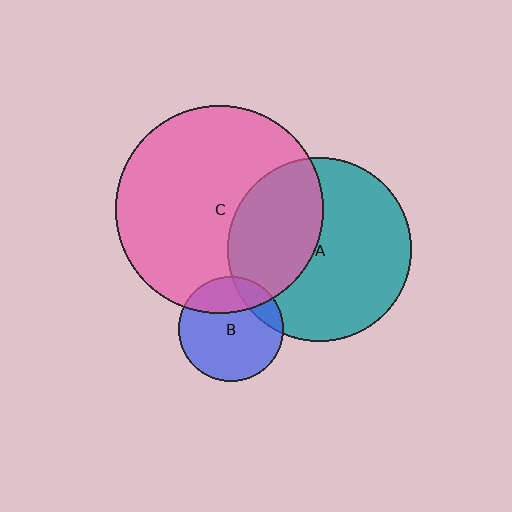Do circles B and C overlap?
Yes.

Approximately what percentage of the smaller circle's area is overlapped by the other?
Approximately 25%.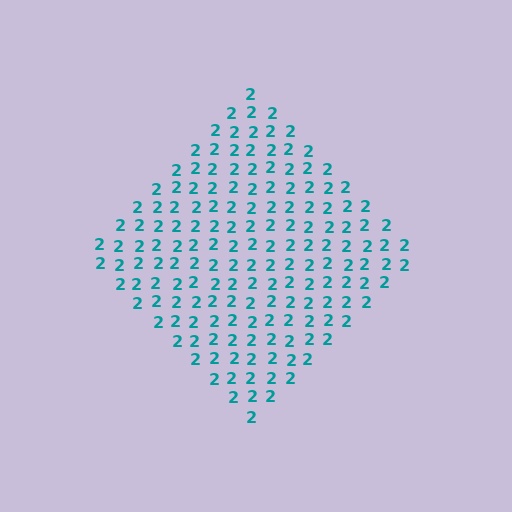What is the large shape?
The large shape is a diamond.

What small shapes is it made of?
It is made of small digit 2's.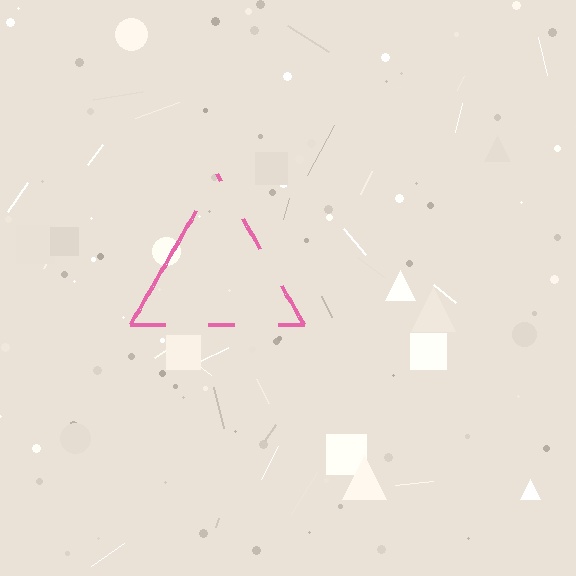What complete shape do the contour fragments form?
The contour fragments form a triangle.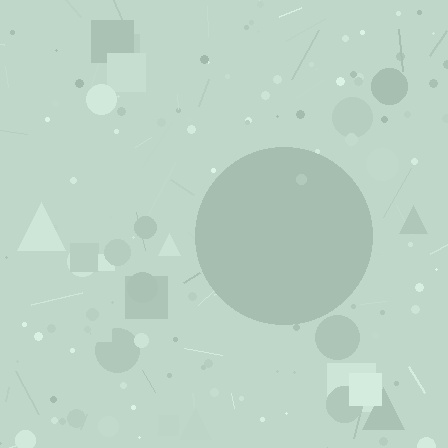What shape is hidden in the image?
A circle is hidden in the image.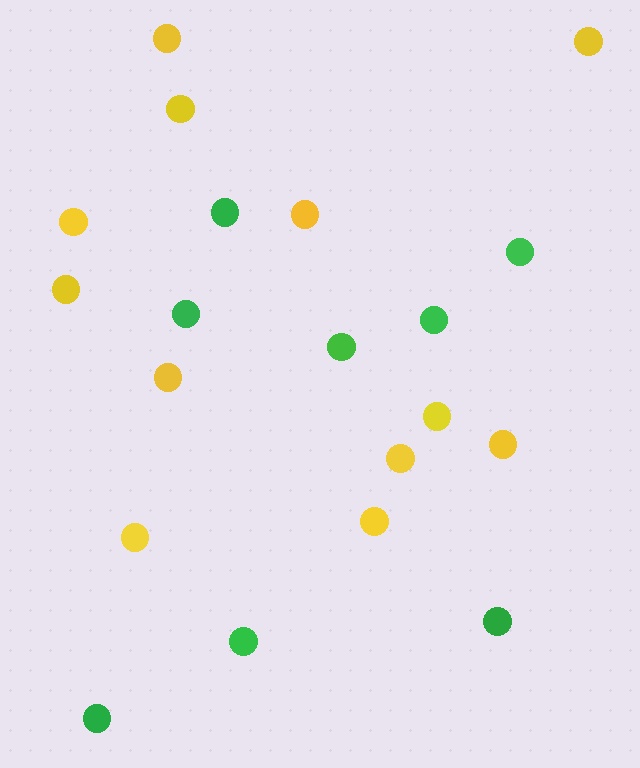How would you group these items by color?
There are 2 groups: one group of yellow circles (12) and one group of green circles (8).